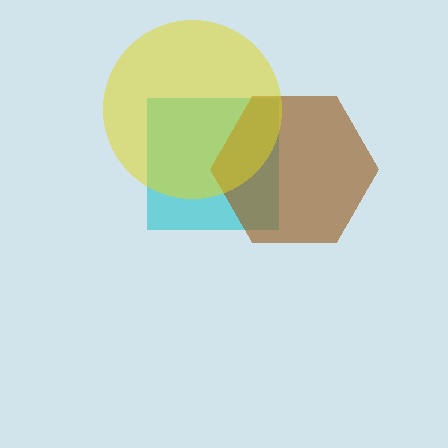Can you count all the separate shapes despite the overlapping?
Yes, there are 3 separate shapes.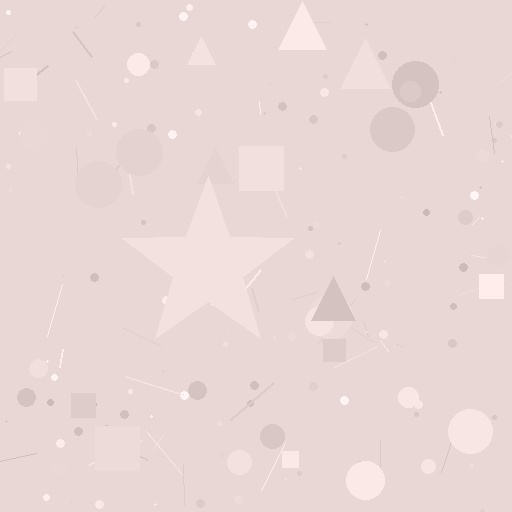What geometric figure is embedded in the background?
A star is embedded in the background.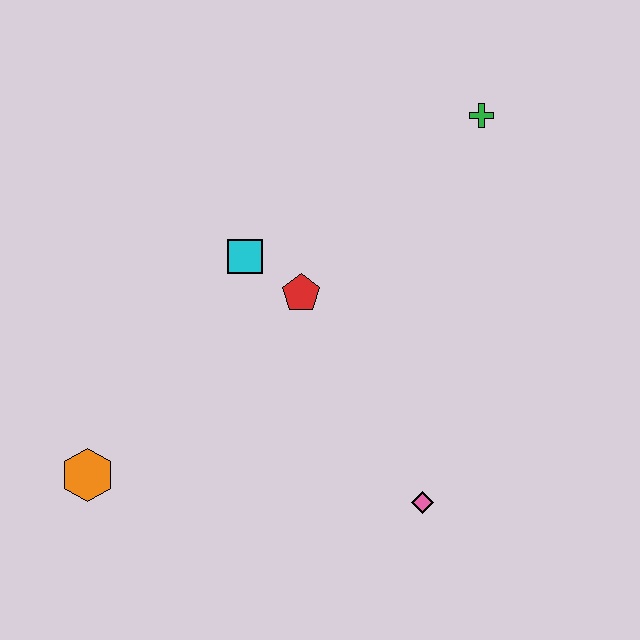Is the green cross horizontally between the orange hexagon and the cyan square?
No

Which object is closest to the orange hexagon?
The cyan square is closest to the orange hexagon.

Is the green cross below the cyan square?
No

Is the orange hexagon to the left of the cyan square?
Yes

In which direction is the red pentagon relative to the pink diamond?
The red pentagon is above the pink diamond.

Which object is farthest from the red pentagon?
The orange hexagon is farthest from the red pentagon.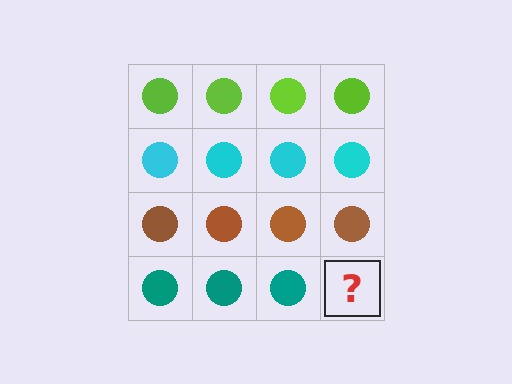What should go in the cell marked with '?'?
The missing cell should contain a teal circle.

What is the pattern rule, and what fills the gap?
The rule is that each row has a consistent color. The gap should be filled with a teal circle.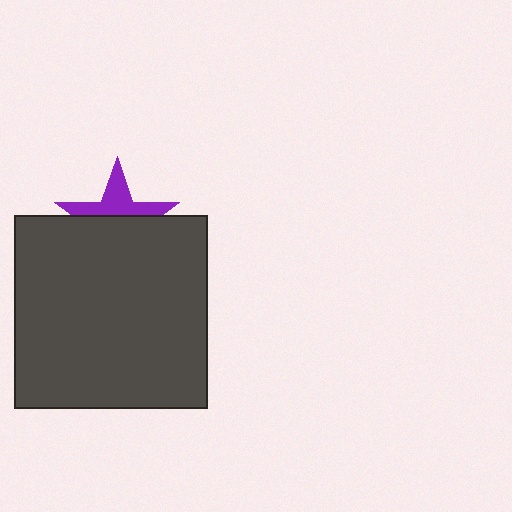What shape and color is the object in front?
The object in front is a dark gray square.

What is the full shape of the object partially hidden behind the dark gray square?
The partially hidden object is a purple star.